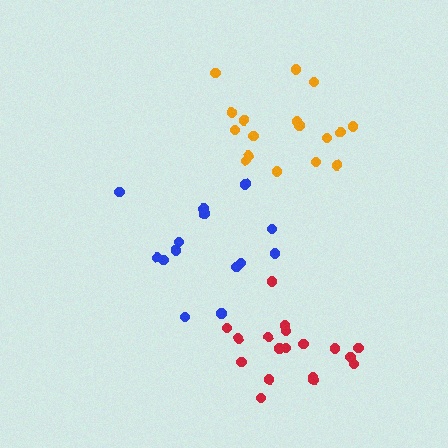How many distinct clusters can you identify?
There are 3 distinct clusters.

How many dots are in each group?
Group 1: 17 dots, Group 2: 14 dots, Group 3: 18 dots (49 total).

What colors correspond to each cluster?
The clusters are colored: orange, blue, red.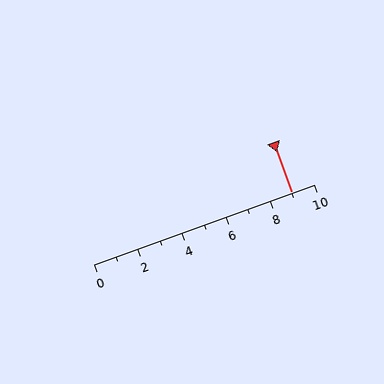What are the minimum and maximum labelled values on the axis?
The axis runs from 0 to 10.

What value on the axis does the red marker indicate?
The marker indicates approximately 9.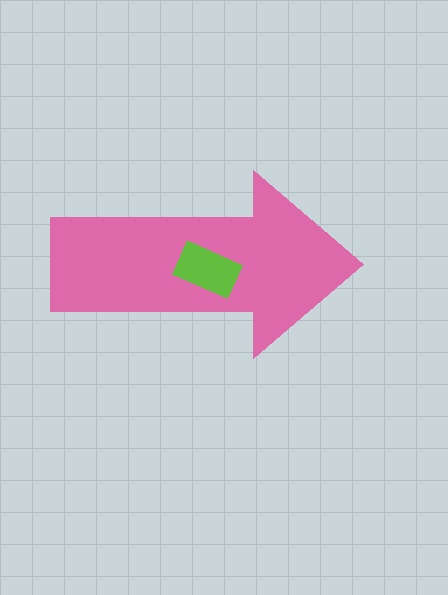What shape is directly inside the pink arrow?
The lime rectangle.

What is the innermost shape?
The lime rectangle.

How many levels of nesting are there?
2.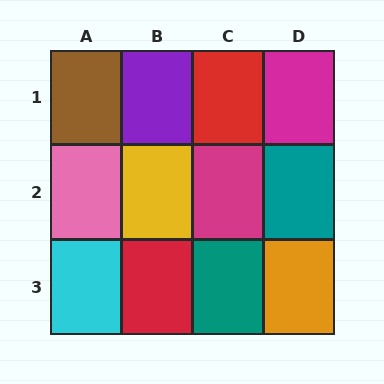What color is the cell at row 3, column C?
Teal.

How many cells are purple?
1 cell is purple.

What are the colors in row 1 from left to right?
Brown, purple, red, magenta.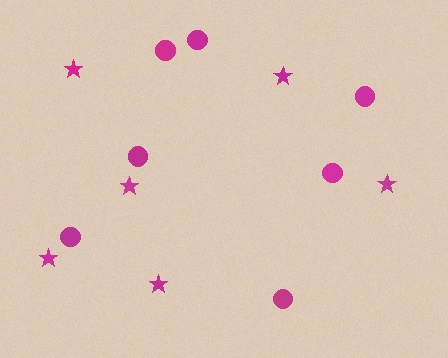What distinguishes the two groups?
There are 2 groups: one group of circles (7) and one group of stars (6).